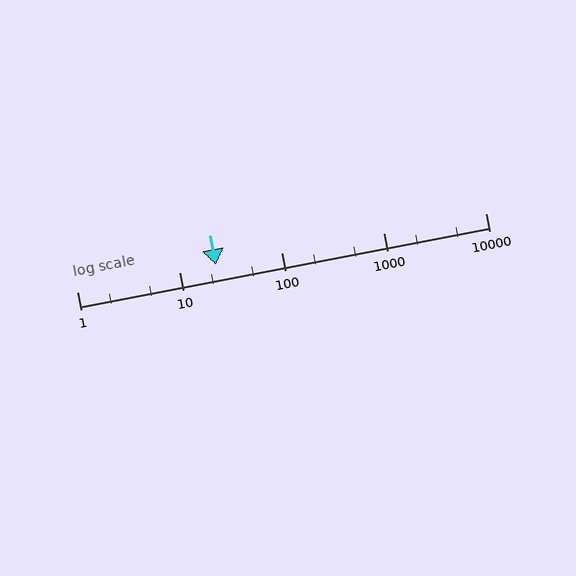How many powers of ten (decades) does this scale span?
The scale spans 4 decades, from 1 to 10000.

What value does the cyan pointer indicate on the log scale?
The pointer indicates approximately 23.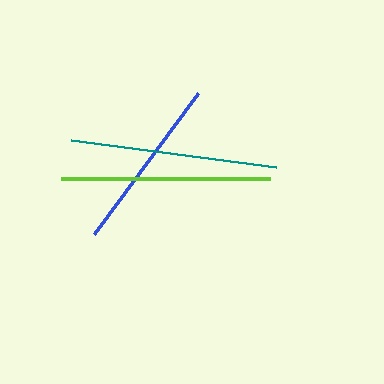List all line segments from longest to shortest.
From longest to shortest: lime, teal, blue.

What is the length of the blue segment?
The blue segment is approximately 175 pixels long.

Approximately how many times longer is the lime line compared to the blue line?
The lime line is approximately 1.2 times the length of the blue line.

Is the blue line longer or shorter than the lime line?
The lime line is longer than the blue line.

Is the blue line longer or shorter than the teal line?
The teal line is longer than the blue line.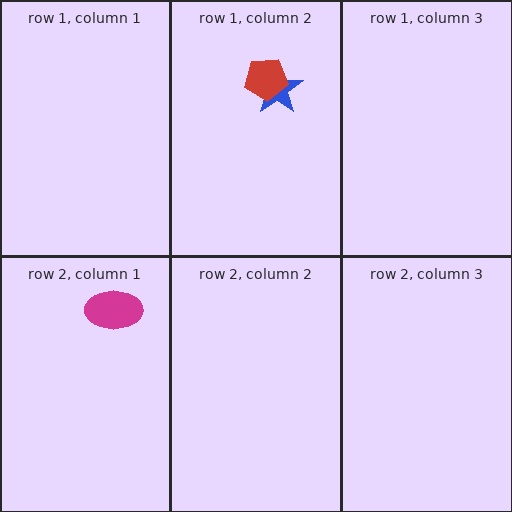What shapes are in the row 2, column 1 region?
The magenta ellipse.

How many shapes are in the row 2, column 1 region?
1.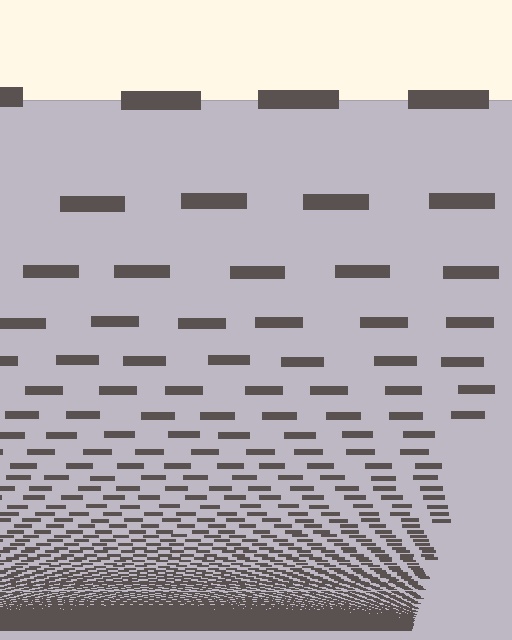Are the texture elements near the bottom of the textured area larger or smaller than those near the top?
Smaller. The gradient is inverted — elements near the bottom are smaller and denser.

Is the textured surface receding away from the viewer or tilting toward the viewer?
The surface appears to tilt toward the viewer. Texture elements get larger and sparser toward the top.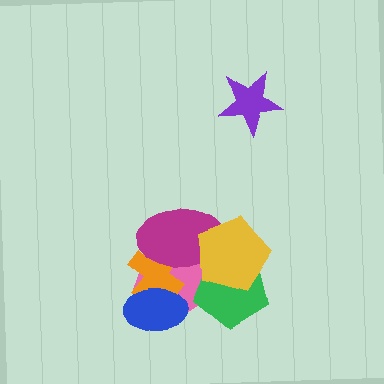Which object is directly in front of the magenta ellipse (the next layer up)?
The green pentagon is directly in front of the magenta ellipse.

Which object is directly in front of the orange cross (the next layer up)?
The magenta ellipse is directly in front of the orange cross.